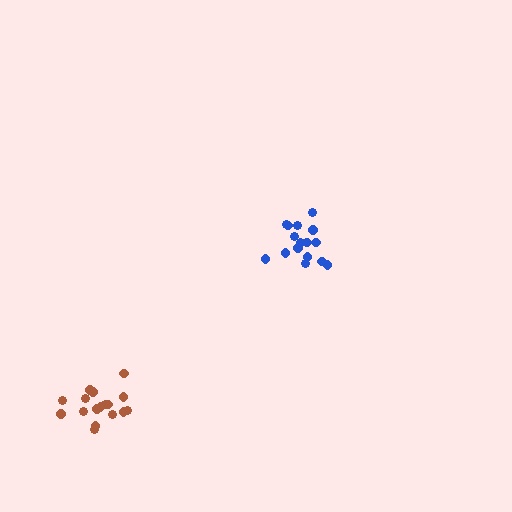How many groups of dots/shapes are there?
There are 2 groups.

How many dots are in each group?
Group 1: 16 dots, Group 2: 17 dots (33 total).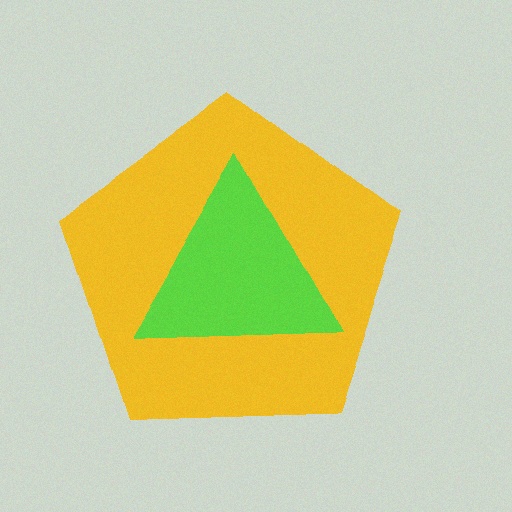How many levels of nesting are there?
2.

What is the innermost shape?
The lime triangle.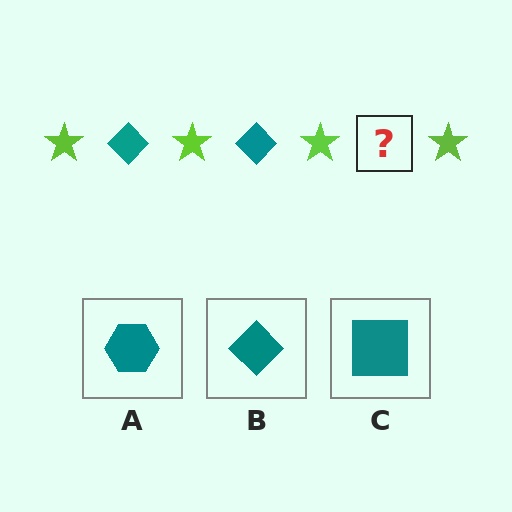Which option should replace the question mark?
Option B.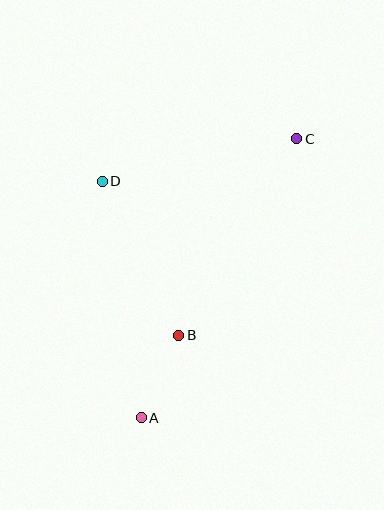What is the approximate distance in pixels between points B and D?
The distance between B and D is approximately 172 pixels.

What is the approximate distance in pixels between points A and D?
The distance between A and D is approximately 240 pixels.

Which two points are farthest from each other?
Points A and C are farthest from each other.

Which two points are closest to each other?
Points A and B are closest to each other.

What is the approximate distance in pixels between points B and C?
The distance between B and C is approximately 229 pixels.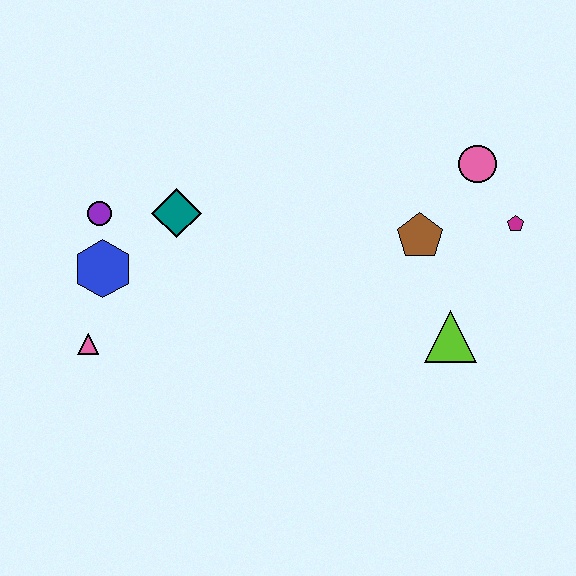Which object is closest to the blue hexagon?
The purple circle is closest to the blue hexagon.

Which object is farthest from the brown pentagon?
The pink triangle is farthest from the brown pentagon.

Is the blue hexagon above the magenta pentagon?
No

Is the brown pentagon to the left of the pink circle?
Yes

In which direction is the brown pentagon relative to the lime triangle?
The brown pentagon is above the lime triangle.